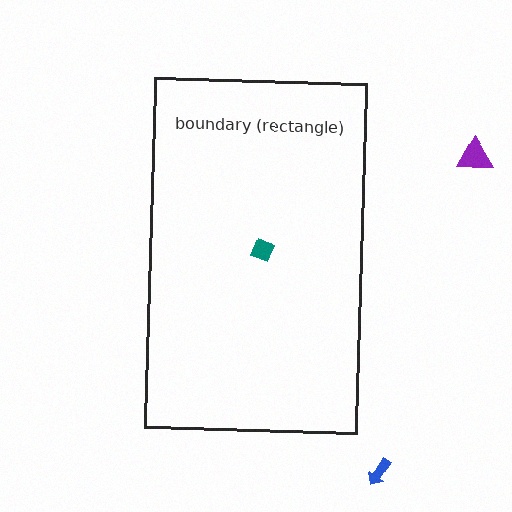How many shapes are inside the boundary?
1 inside, 2 outside.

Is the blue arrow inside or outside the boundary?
Outside.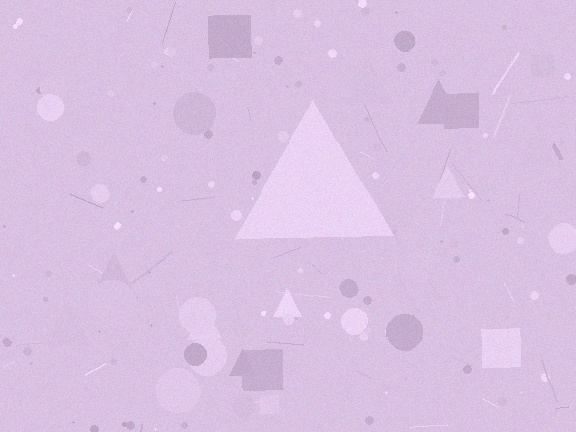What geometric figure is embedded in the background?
A triangle is embedded in the background.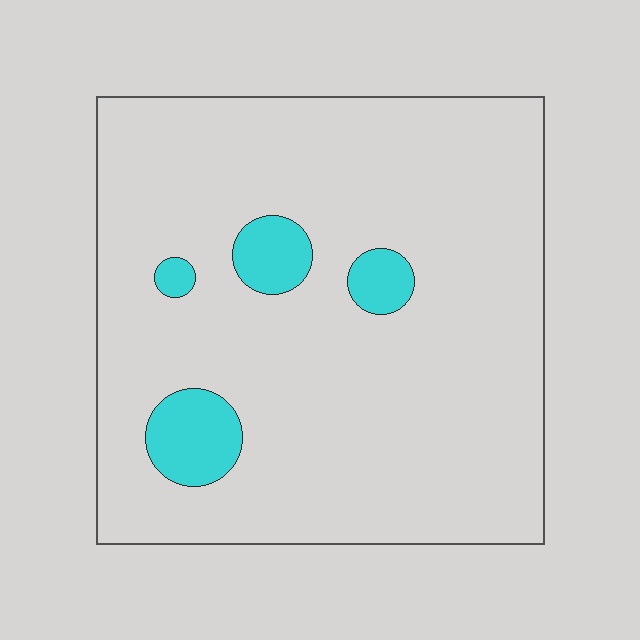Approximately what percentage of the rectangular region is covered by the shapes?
Approximately 10%.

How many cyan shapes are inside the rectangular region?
4.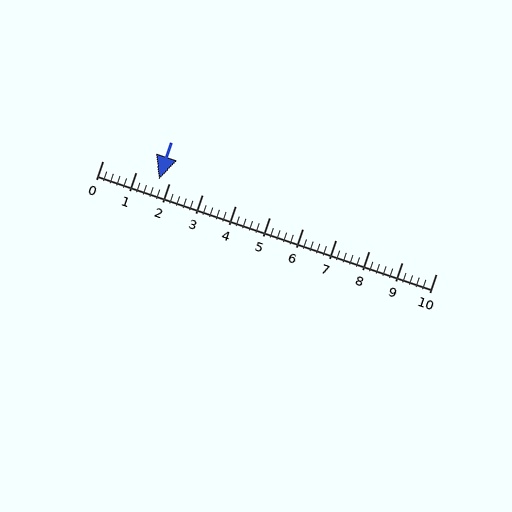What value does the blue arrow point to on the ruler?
The blue arrow points to approximately 1.7.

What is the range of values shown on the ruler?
The ruler shows values from 0 to 10.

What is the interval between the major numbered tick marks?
The major tick marks are spaced 1 units apart.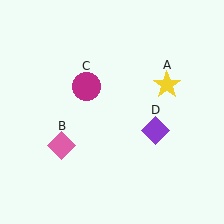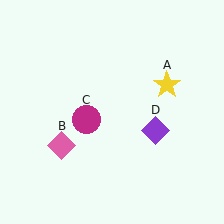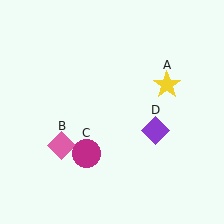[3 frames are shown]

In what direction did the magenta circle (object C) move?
The magenta circle (object C) moved down.